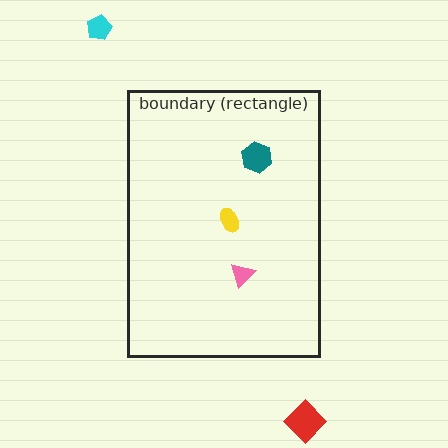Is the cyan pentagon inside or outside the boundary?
Outside.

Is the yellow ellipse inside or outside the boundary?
Inside.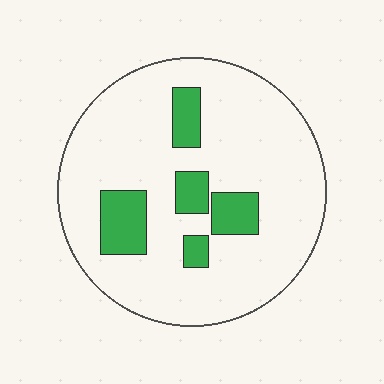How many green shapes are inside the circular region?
5.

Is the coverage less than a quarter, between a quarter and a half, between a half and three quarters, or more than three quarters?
Less than a quarter.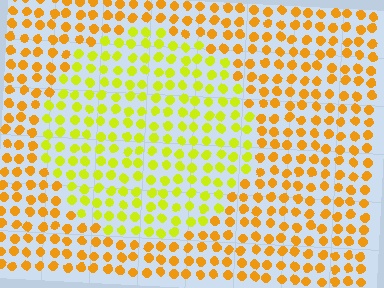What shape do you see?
I see a circle.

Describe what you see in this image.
The image is filled with small orange elements in a uniform arrangement. A circle-shaped region is visible where the elements are tinted to a slightly different hue, forming a subtle color boundary.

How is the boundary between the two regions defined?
The boundary is defined purely by a slight shift in hue (about 34 degrees). Spacing, size, and orientation are identical on both sides.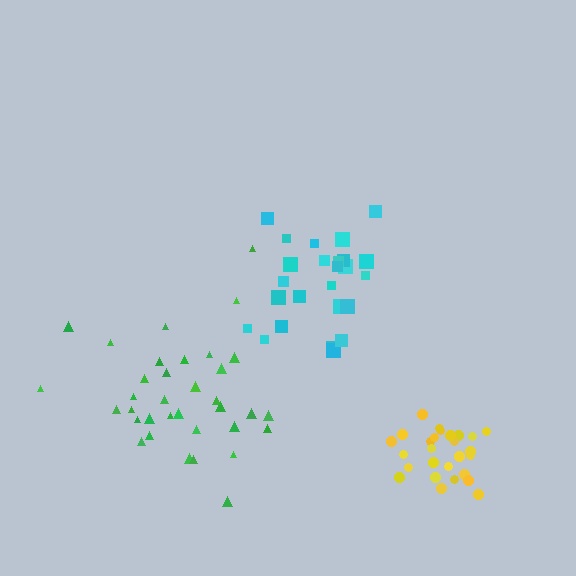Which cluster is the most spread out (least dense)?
Green.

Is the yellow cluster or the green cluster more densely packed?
Yellow.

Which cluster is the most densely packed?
Yellow.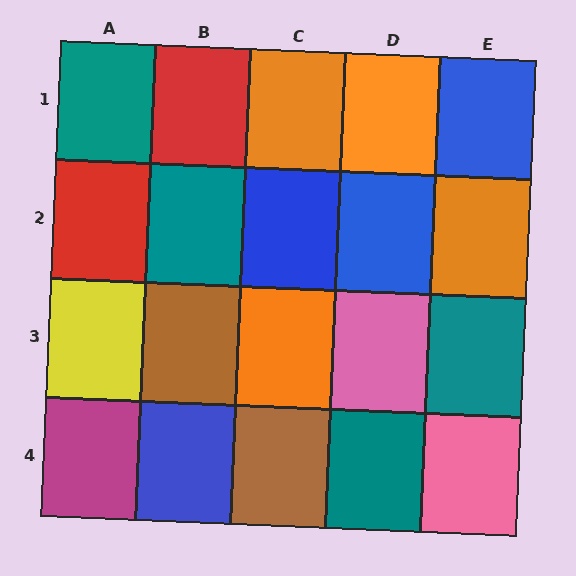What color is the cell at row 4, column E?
Pink.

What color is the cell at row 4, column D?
Teal.